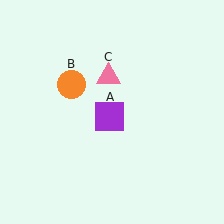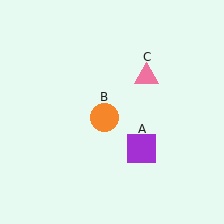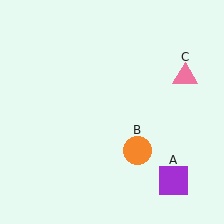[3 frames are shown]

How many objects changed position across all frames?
3 objects changed position: purple square (object A), orange circle (object B), pink triangle (object C).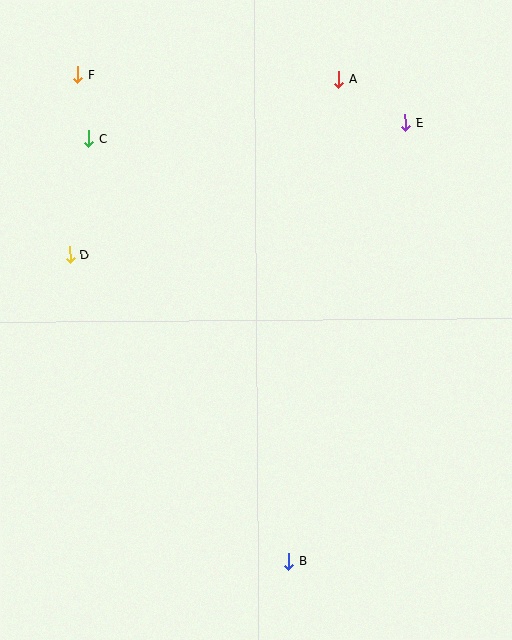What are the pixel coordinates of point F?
Point F is at (78, 75).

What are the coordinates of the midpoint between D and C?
The midpoint between D and C is at (79, 197).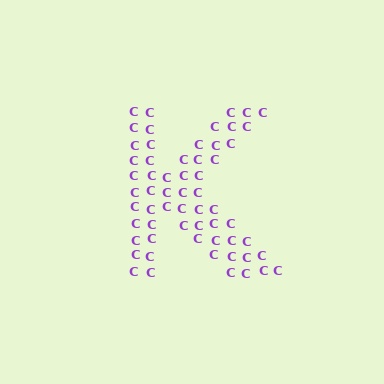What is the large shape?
The large shape is the letter K.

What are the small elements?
The small elements are letter C's.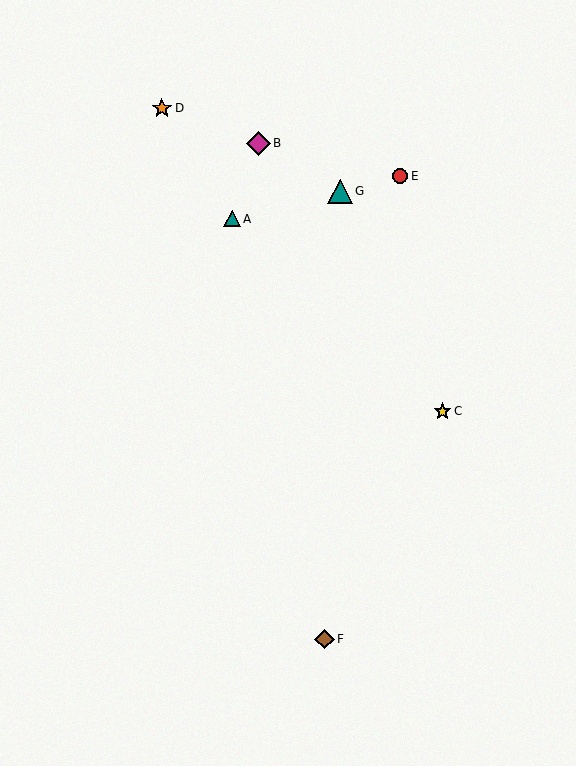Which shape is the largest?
The teal triangle (labeled G) is the largest.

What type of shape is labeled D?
Shape D is an orange star.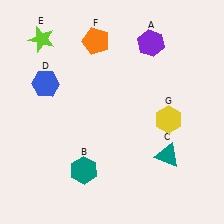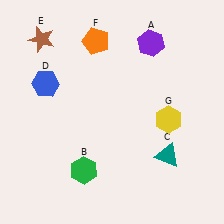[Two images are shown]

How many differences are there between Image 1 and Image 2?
There are 2 differences between the two images.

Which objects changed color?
B changed from teal to green. E changed from lime to brown.